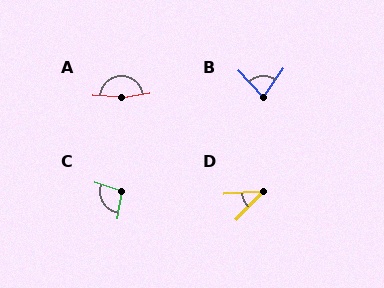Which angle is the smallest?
D, at approximately 43 degrees.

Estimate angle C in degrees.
Approximately 99 degrees.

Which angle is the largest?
A, at approximately 167 degrees.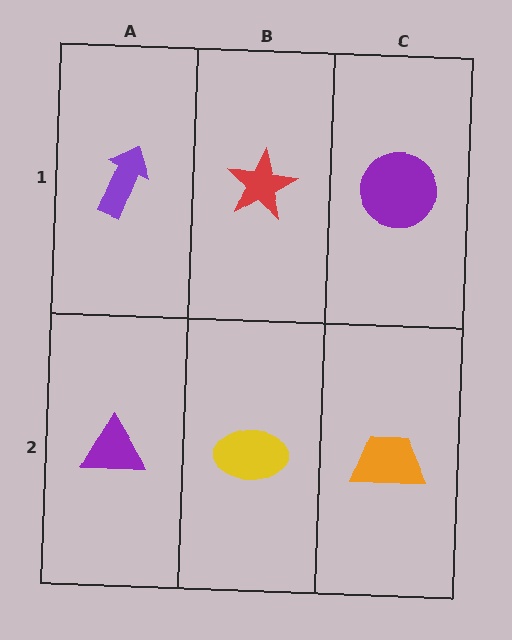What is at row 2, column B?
A yellow ellipse.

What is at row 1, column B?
A red star.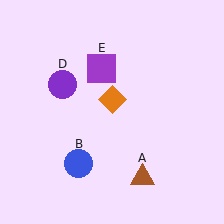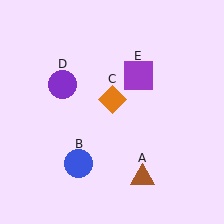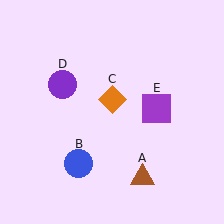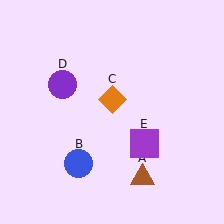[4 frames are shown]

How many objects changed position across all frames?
1 object changed position: purple square (object E).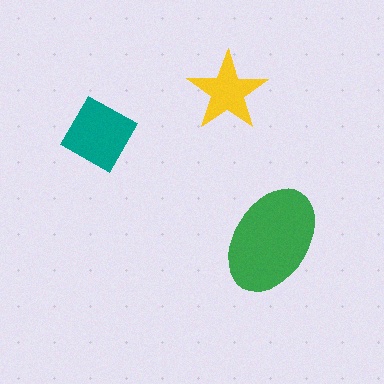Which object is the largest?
The green ellipse.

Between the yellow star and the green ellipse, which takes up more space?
The green ellipse.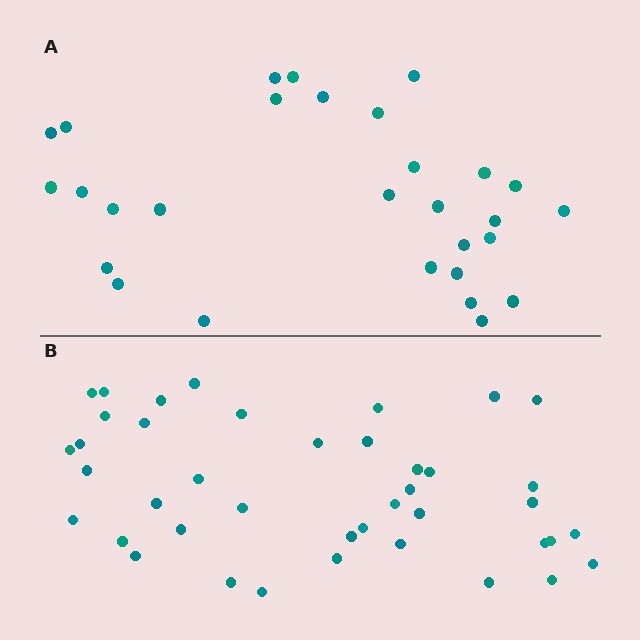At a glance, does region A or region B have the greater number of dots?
Region B (the bottom region) has more dots.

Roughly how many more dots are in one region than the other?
Region B has roughly 12 or so more dots than region A.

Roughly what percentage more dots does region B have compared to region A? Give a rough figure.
About 40% more.